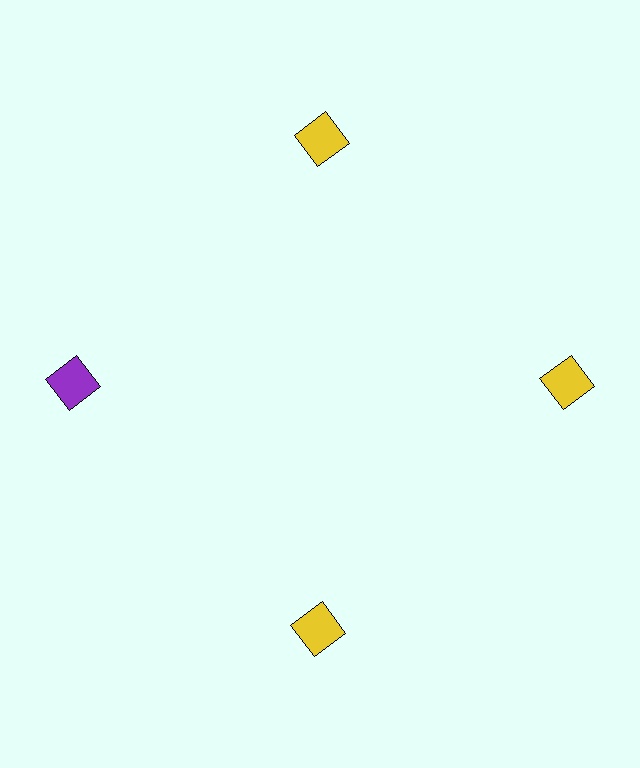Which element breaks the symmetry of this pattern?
The purple square at roughly the 9 o'clock position breaks the symmetry. All other shapes are yellow squares.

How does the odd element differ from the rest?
It has a different color: purple instead of yellow.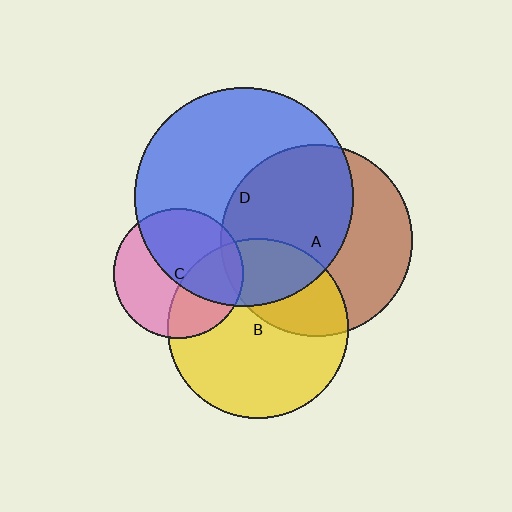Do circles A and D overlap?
Yes.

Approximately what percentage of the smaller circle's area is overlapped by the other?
Approximately 55%.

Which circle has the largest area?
Circle D (blue).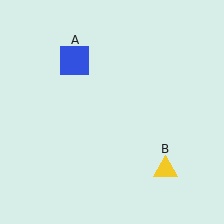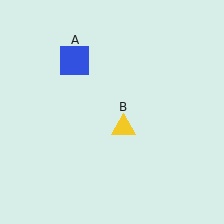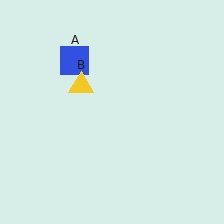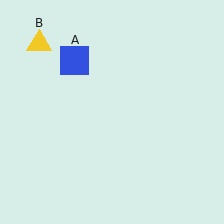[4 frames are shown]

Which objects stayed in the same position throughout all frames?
Blue square (object A) remained stationary.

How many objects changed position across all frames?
1 object changed position: yellow triangle (object B).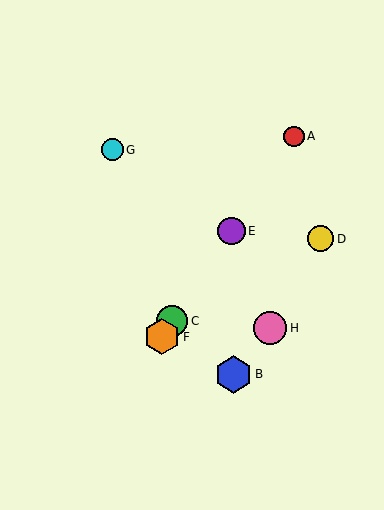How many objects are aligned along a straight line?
4 objects (A, C, E, F) are aligned along a straight line.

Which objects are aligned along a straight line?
Objects A, C, E, F are aligned along a straight line.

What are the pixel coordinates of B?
Object B is at (233, 374).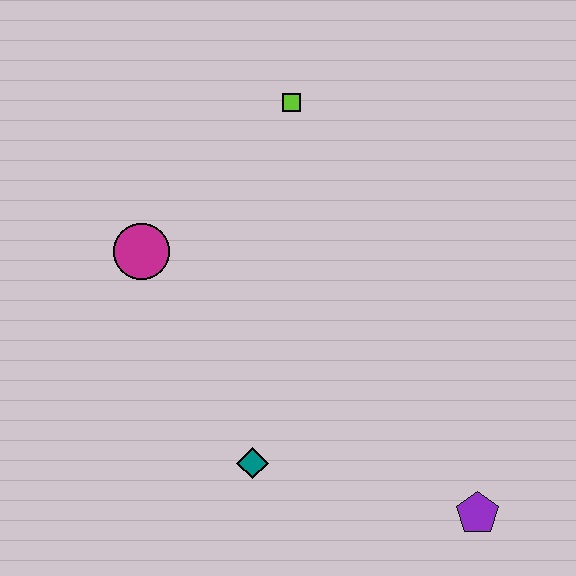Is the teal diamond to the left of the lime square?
Yes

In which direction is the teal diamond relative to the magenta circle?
The teal diamond is below the magenta circle.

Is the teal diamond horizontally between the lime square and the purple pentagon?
No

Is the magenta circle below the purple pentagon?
No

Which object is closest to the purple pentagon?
The teal diamond is closest to the purple pentagon.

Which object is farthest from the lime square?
The purple pentagon is farthest from the lime square.